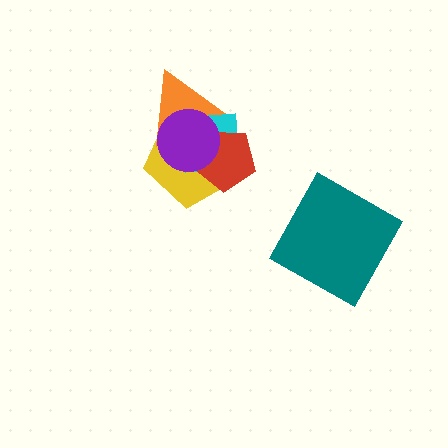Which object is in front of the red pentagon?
The purple circle is in front of the red pentagon.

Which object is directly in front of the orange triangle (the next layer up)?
The cyan square is directly in front of the orange triangle.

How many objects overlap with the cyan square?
4 objects overlap with the cyan square.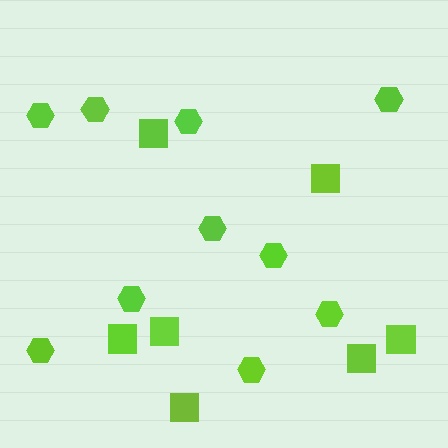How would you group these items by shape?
There are 2 groups: one group of hexagons (10) and one group of squares (7).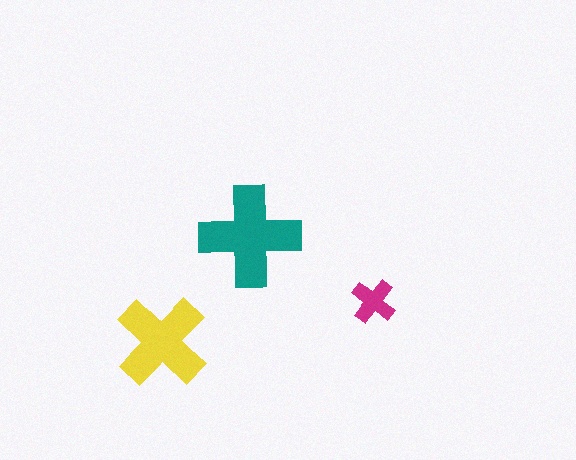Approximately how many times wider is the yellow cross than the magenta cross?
About 2 times wider.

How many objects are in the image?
There are 3 objects in the image.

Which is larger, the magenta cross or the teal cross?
The teal one.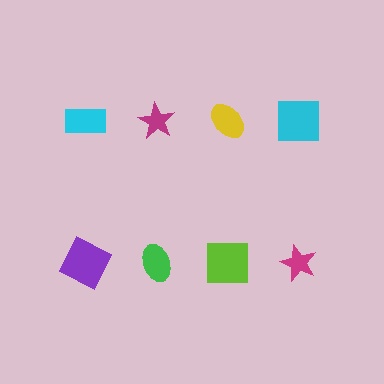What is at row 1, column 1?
A cyan rectangle.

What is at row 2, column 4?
A magenta star.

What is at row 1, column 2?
A magenta star.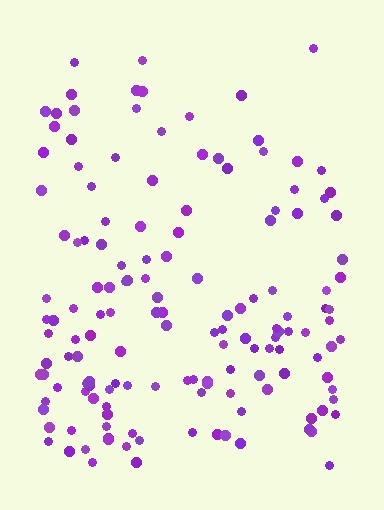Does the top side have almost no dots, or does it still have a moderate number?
Still a moderate number, just noticeably fewer than the bottom.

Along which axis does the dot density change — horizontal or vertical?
Vertical.